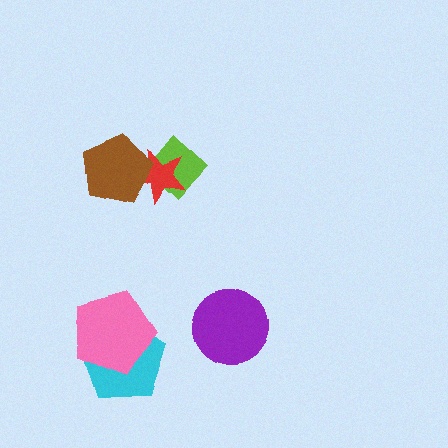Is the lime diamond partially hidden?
Yes, it is partially covered by another shape.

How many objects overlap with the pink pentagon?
1 object overlaps with the pink pentagon.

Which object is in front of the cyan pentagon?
The pink pentagon is in front of the cyan pentagon.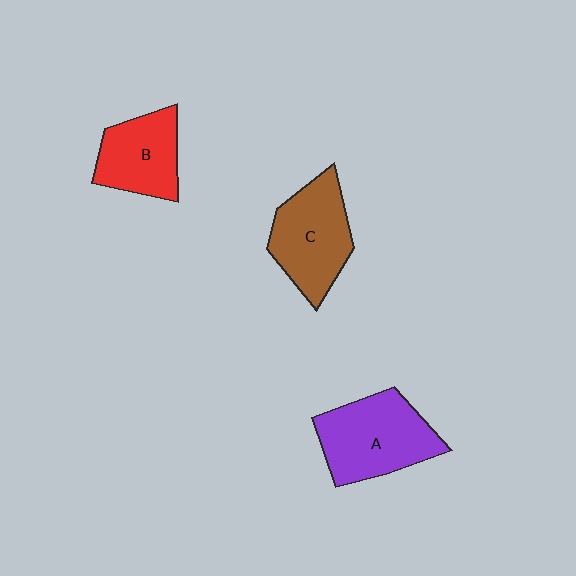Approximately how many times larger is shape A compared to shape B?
Approximately 1.4 times.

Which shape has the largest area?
Shape A (purple).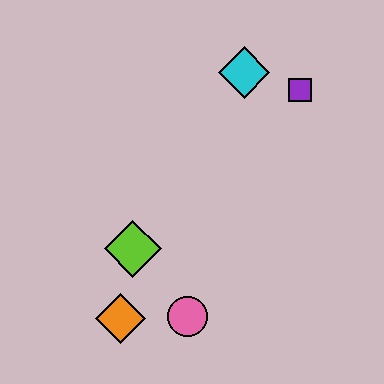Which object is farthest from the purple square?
The orange diamond is farthest from the purple square.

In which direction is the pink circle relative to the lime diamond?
The pink circle is below the lime diamond.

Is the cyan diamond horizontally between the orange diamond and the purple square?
Yes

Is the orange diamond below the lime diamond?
Yes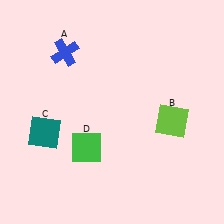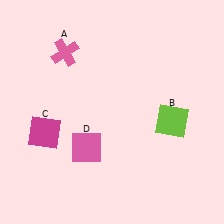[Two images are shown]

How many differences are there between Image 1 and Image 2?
There are 3 differences between the two images.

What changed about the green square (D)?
In Image 1, D is green. In Image 2, it changed to pink.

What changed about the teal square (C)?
In Image 1, C is teal. In Image 2, it changed to magenta.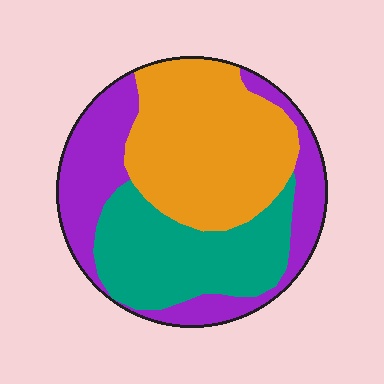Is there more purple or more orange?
Orange.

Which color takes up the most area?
Orange, at roughly 40%.